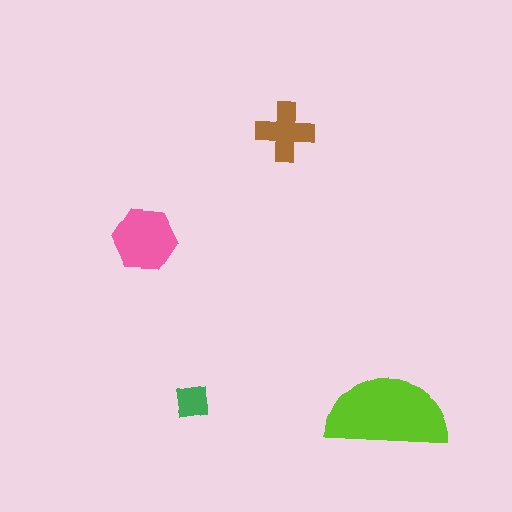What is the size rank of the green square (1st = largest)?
4th.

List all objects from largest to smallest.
The lime semicircle, the pink hexagon, the brown cross, the green square.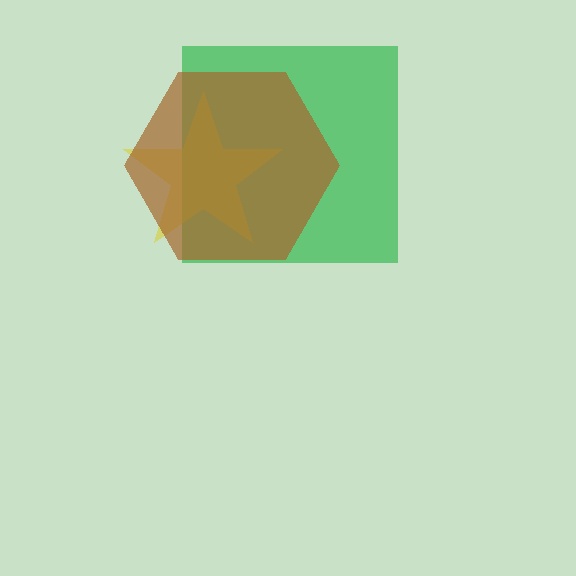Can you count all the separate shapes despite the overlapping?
Yes, there are 3 separate shapes.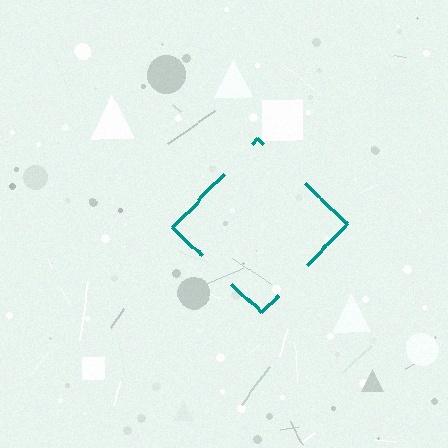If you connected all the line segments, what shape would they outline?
They would outline a diamond.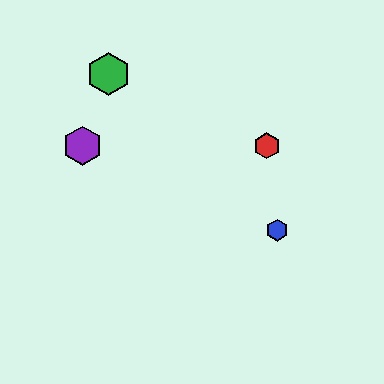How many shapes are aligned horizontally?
3 shapes (the red hexagon, the yellow star, the purple hexagon) are aligned horizontally.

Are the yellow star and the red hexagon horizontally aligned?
Yes, both are at y≈146.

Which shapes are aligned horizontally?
The red hexagon, the yellow star, the purple hexagon are aligned horizontally.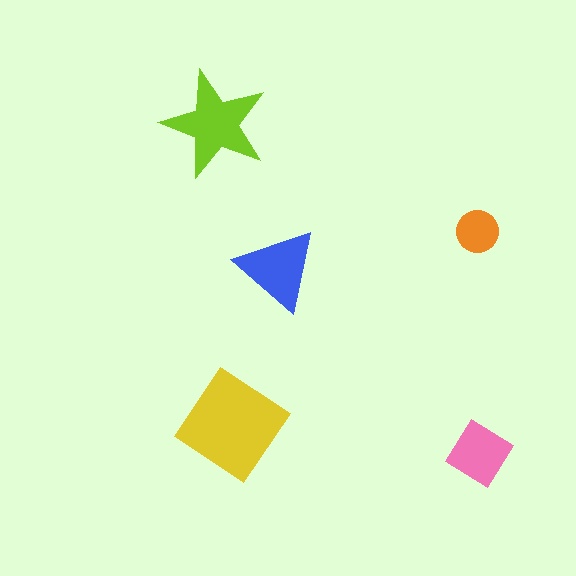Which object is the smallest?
The orange circle.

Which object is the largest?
The yellow diamond.